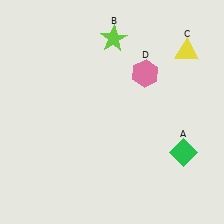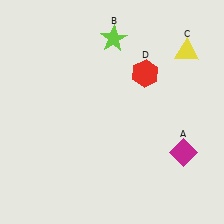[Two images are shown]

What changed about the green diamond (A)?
In Image 1, A is green. In Image 2, it changed to magenta.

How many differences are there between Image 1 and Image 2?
There are 2 differences between the two images.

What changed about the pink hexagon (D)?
In Image 1, D is pink. In Image 2, it changed to red.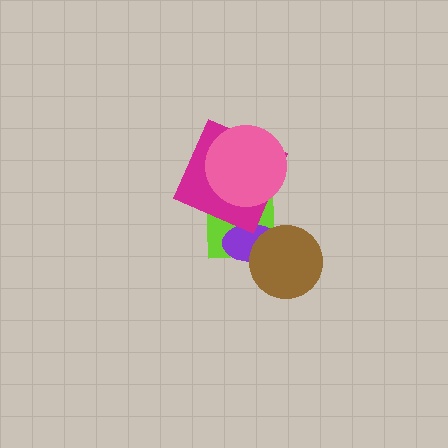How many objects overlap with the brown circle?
2 objects overlap with the brown circle.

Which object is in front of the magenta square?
The pink circle is in front of the magenta square.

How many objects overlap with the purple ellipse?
2 objects overlap with the purple ellipse.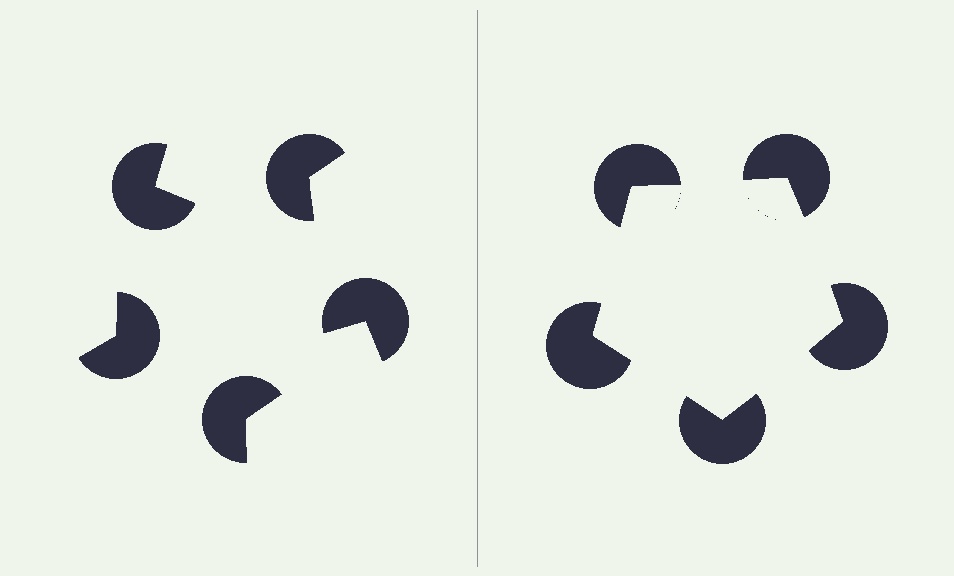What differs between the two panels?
The pac-man discs are positioned identically on both sides; only the wedge orientations differ. On the right they align to a pentagon; on the left they are misaligned.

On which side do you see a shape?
An illusory pentagon appears on the right side. On the left side the wedge cuts are rotated, so no coherent shape forms.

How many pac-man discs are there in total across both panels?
10 — 5 on each side.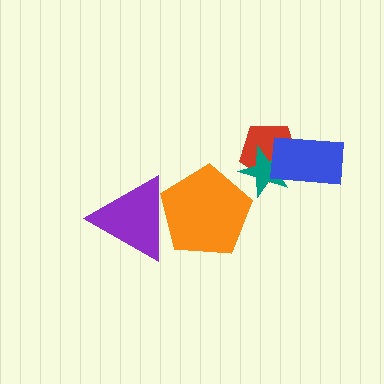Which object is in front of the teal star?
The blue rectangle is in front of the teal star.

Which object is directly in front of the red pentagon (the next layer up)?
The teal star is directly in front of the red pentagon.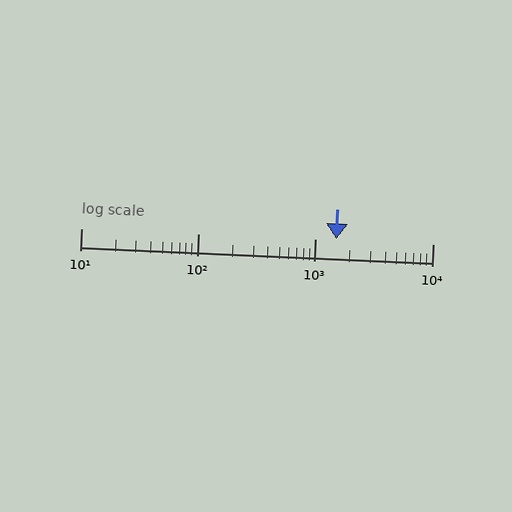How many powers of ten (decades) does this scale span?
The scale spans 3 decades, from 10 to 10000.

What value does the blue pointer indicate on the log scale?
The pointer indicates approximately 1500.